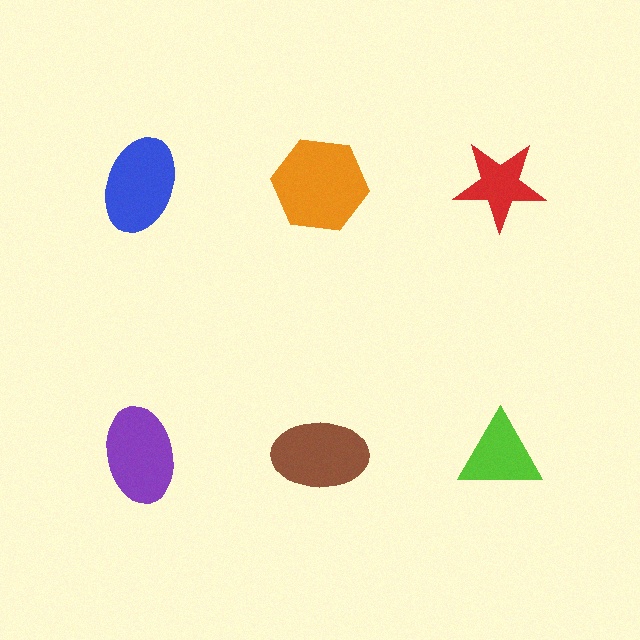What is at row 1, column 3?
A red star.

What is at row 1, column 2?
An orange hexagon.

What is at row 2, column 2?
A brown ellipse.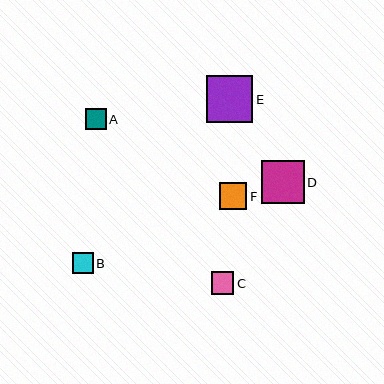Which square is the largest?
Square E is the largest with a size of approximately 47 pixels.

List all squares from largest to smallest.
From largest to smallest: E, D, F, C, A, B.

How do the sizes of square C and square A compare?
Square C and square A are approximately the same size.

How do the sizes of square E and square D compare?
Square E and square D are approximately the same size.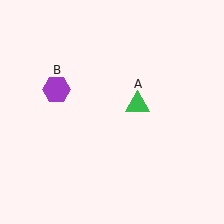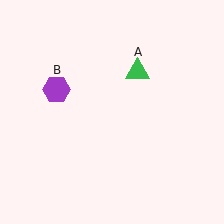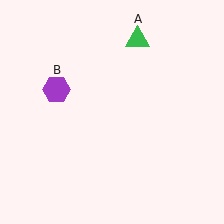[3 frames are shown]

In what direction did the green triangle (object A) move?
The green triangle (object A) moved up.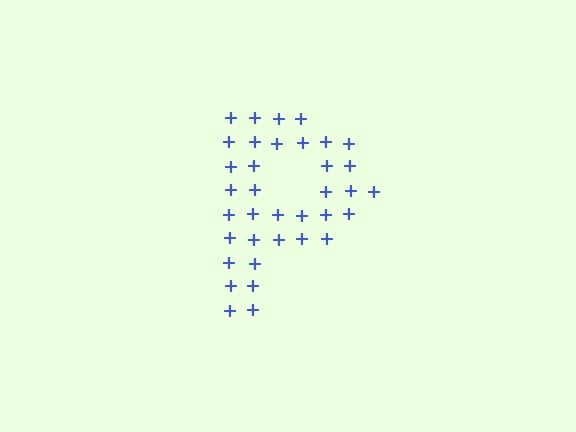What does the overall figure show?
The overall figure shows the letter P.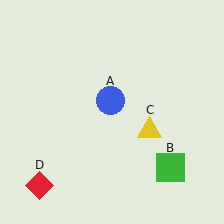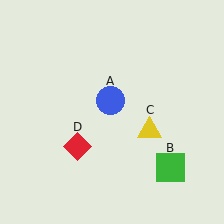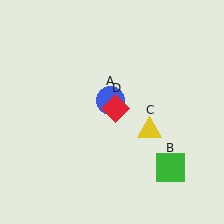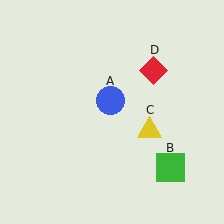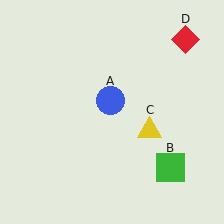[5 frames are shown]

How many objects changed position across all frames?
1 object changed position: red diamond (object D).